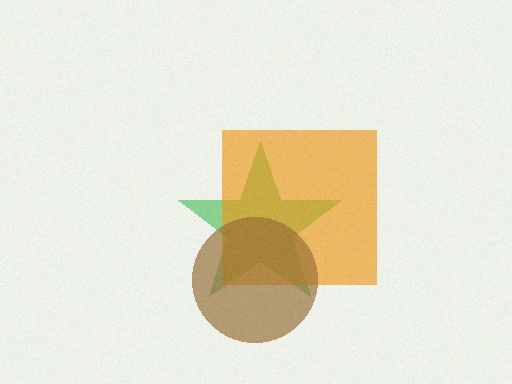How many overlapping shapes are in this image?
There are 3 overlapping shapes in the image.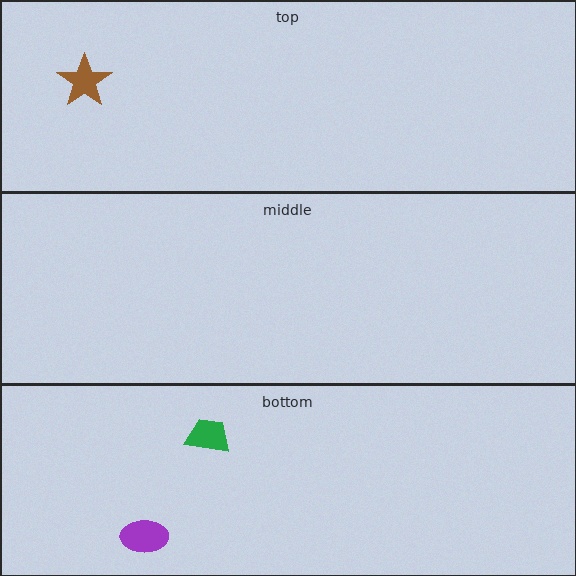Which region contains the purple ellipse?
The bottom region.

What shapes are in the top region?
The brown star.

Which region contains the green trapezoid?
The bottom region.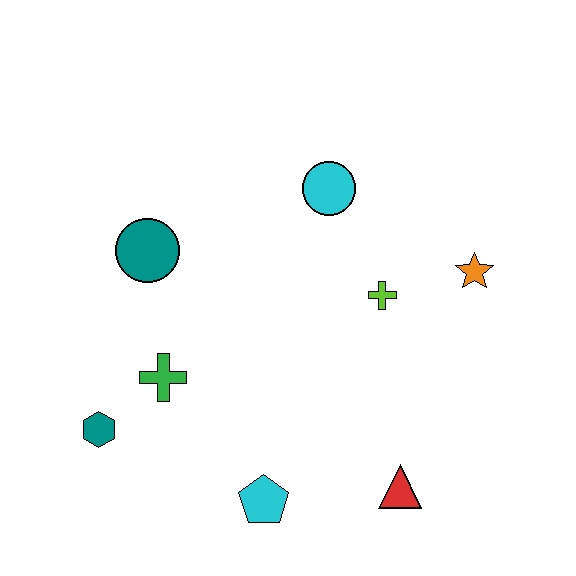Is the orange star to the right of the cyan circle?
Yes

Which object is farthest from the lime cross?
The teal hexagon is farthest from the lime cross.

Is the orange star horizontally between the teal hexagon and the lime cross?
No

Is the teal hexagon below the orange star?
Yes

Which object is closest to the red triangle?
The cyan pentagon is closest to the red triangle.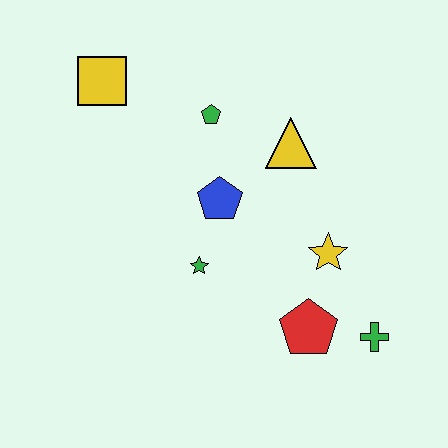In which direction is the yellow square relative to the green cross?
The yellow square is to the left of the green cross.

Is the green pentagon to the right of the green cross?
No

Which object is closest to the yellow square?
The green pentagon is closest to the yellow square.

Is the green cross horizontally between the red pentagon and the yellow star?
No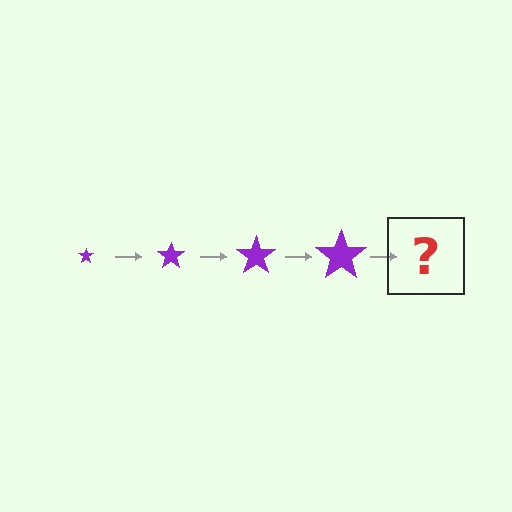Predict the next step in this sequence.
The next step is a purple star, larger than the previous one.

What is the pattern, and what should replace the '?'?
The pattern is that the star gets progressively larger each step. The '?' should be a purple star, larger than the previous one.